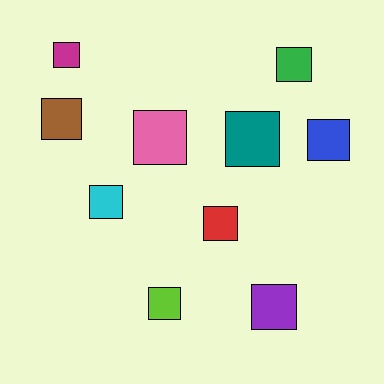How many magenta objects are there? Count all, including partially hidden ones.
There is 1 magenta object.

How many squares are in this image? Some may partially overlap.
There are 10 squares.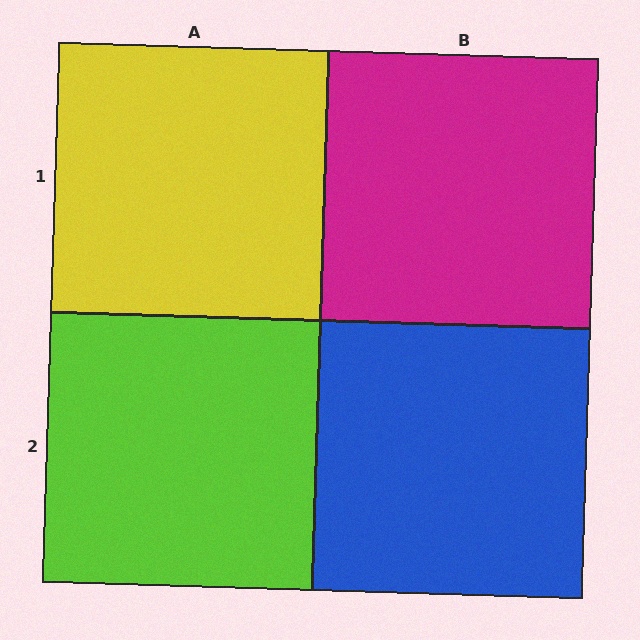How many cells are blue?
1 cell is blue.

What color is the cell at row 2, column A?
Lime.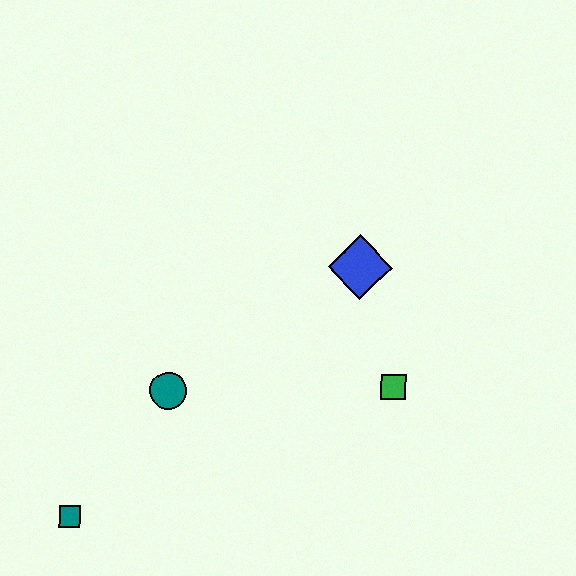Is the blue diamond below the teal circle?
No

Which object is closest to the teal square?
The teal circle is closest to the teal square.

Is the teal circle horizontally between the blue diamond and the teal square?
Yes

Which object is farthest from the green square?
The teal square is farthest from the green square.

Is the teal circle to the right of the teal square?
Yes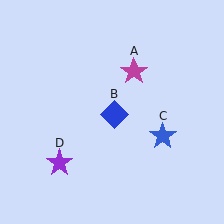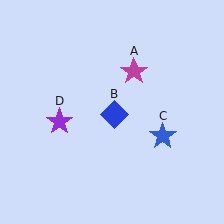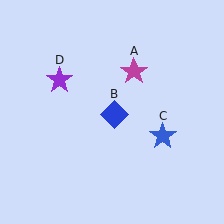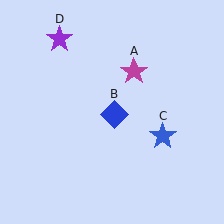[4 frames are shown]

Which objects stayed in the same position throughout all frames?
Magenta star (object A) and blue diamond (object B) and blue star (object C) remained stationary.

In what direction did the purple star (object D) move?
The purple star (object D) moved up.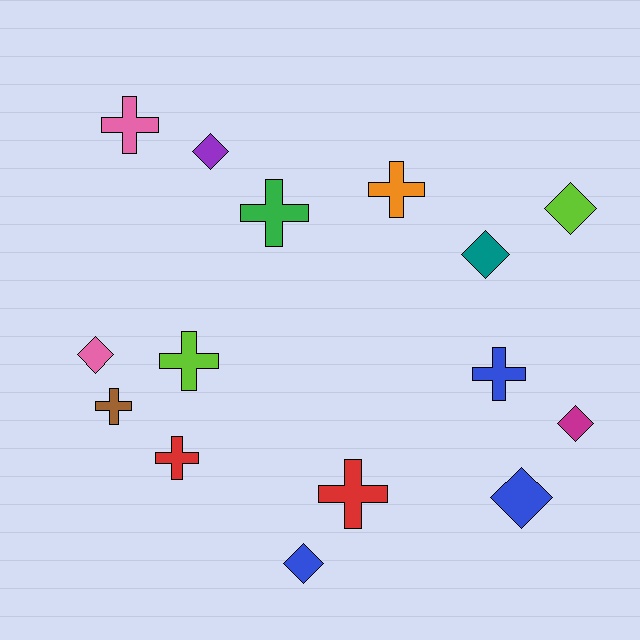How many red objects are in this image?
There are 2 red objects.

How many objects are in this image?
There are 15 objects.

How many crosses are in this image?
There are 8 crosses.